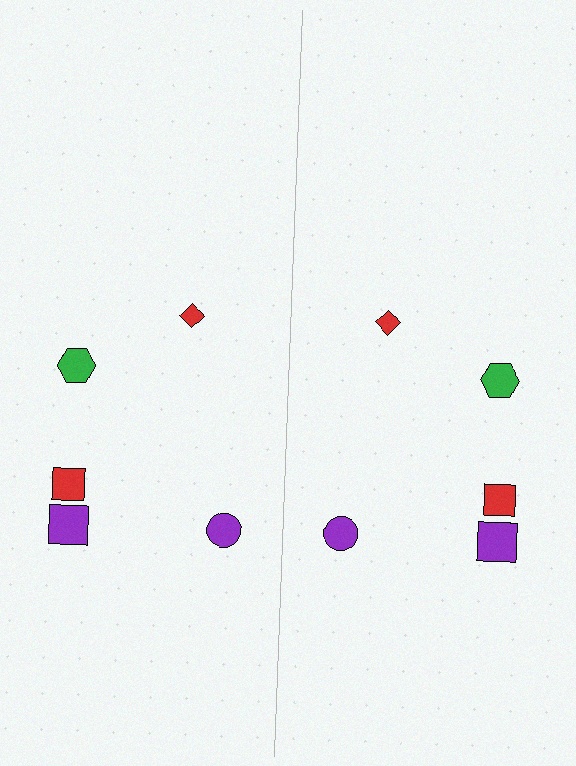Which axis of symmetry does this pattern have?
The pattern has a vertical axis of symmetry running through the center of the image.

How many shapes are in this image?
There are 10 shapes in this image.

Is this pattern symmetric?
Yes, this pattern has bilateral (reflection) symmetry.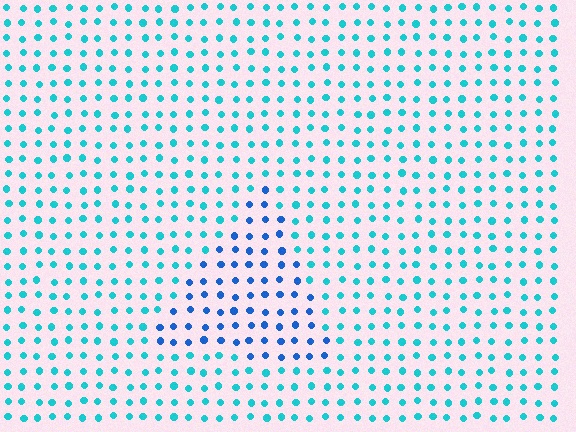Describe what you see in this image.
The image is filled with small cyan elements in a uniform arrangement. A triangle-shaped region is visible where the elements are tinted to a slightly different hue, forming a subtle color boundary.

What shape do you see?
I see a triangle.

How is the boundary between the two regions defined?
The boundary is defined purely by a slight shift in hue (about 35 degrees). Spacing, size, and orientation are identical on both sides.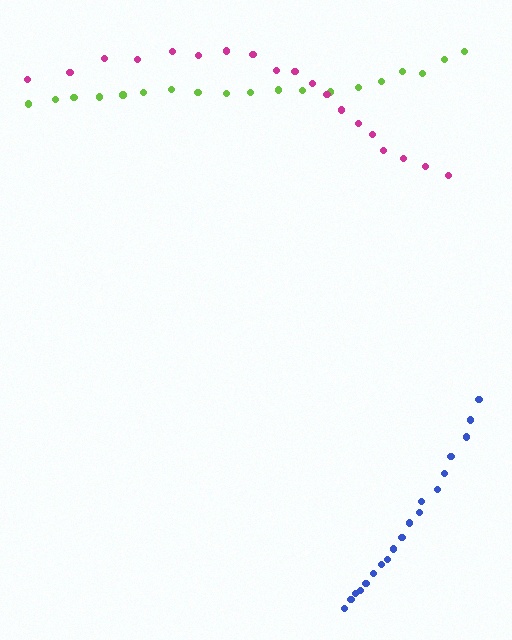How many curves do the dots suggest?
There are 3 distinct paths.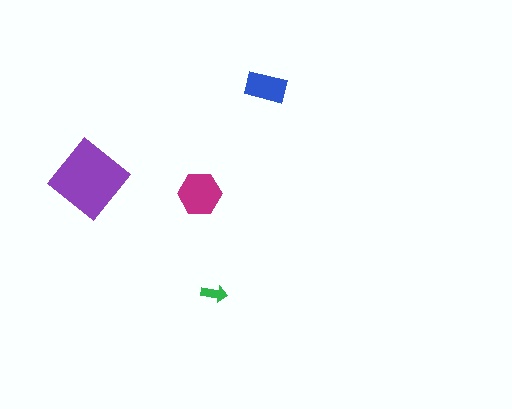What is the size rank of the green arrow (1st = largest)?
4th.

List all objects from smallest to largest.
The green arrow, the blue rectangle, the magenta hexagon, the purple diamond.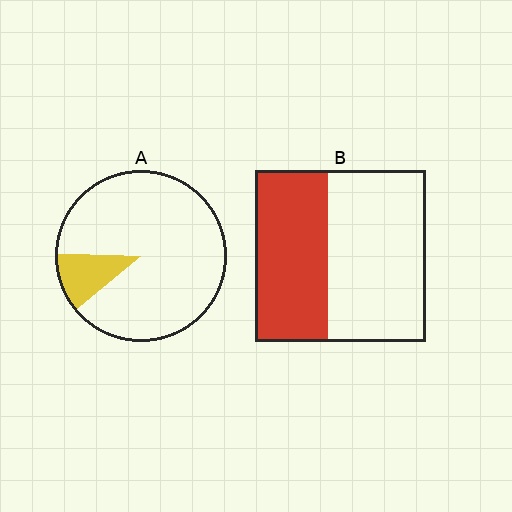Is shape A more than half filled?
No.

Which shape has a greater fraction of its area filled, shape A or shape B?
Shape B.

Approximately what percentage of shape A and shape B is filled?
A is approximately 10% and B is approximately 45%.